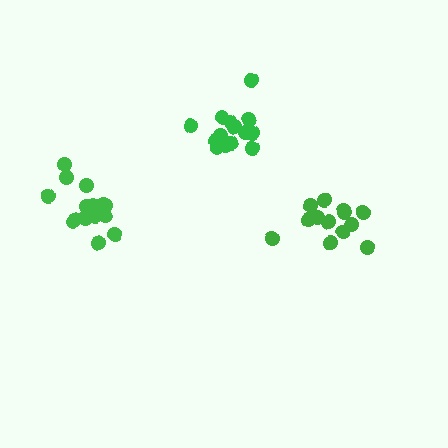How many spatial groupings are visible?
There are 3 spatial groupings.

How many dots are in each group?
Group 1: 14 dots, Group 2: 13 dots, Group 3: 17 dots (44 total).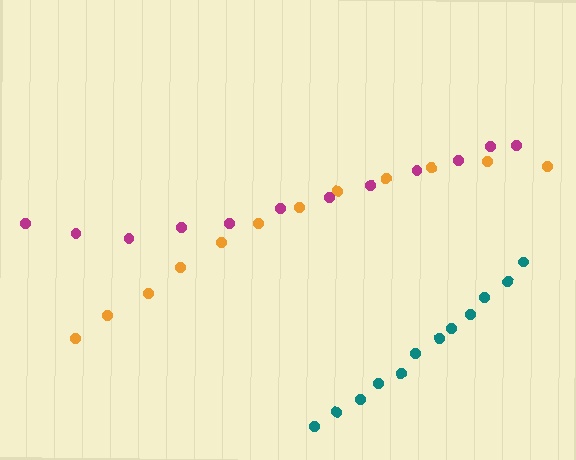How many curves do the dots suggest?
There are 3 distinct paths.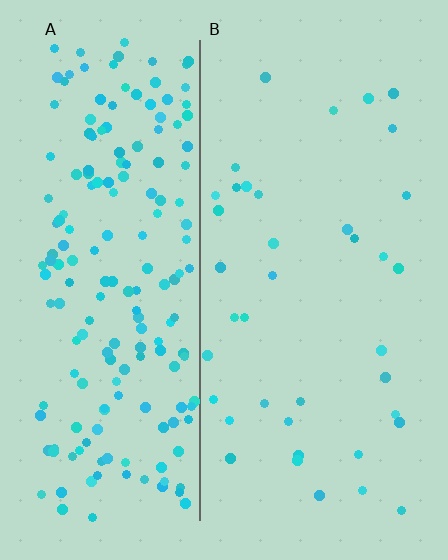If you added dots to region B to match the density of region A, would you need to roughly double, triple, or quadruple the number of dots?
Approximately quadruple.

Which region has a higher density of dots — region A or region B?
A (the left).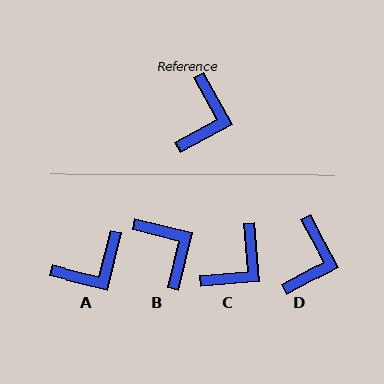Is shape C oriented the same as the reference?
No, it is off by about 24 degrees.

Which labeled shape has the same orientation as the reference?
D.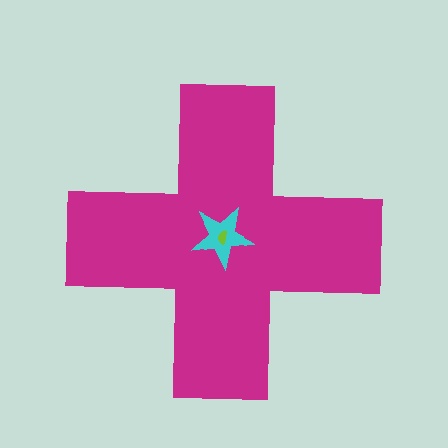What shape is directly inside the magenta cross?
The cyan star.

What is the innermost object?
The lime semicircle.